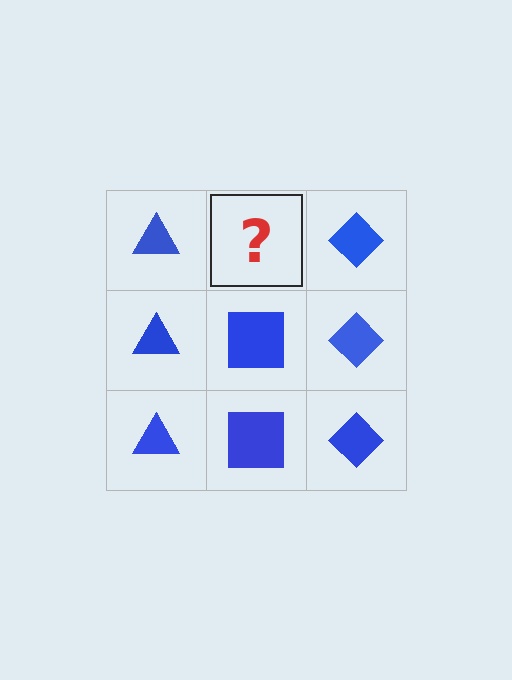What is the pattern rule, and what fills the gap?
The rule is that each column has a consistent shape. The gap should be filled with a blue square.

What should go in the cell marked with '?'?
The missing cell should contain a blue square.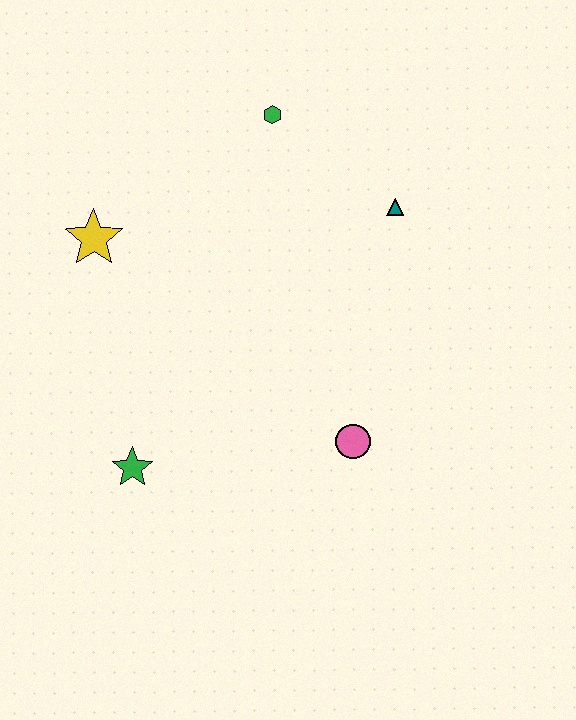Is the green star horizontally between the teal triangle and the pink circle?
No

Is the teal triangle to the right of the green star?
Yes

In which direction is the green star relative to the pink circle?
The green star is to the left of the pink circle.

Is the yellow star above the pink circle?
Yes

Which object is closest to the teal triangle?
The green hexagon is closest to the teal triangle.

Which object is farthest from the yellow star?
The pink circle is farthest from the yellow star.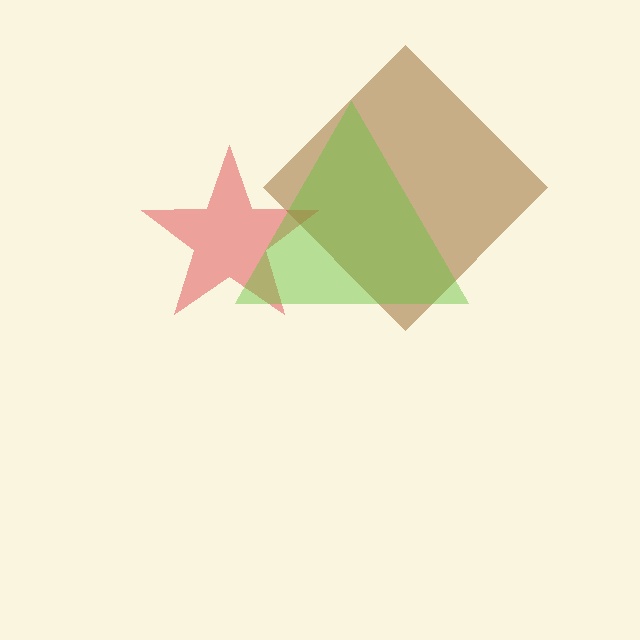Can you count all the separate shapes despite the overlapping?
Yes, there are 3 separate shapes.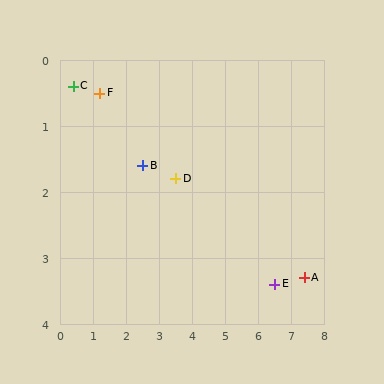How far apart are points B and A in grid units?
Points B and A are about 5.2 grid units apart.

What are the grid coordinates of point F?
Point F is at approximately (1.2, 0.5).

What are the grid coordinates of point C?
Point C is at approximately (0.4, 0.4).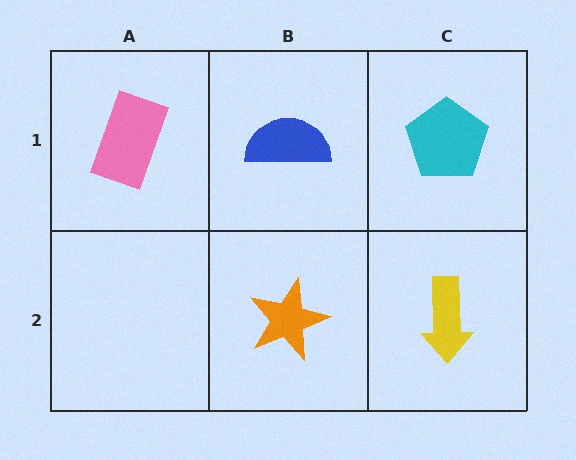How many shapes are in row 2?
2 shapes.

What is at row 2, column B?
An orange star.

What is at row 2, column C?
A yellow arrow.